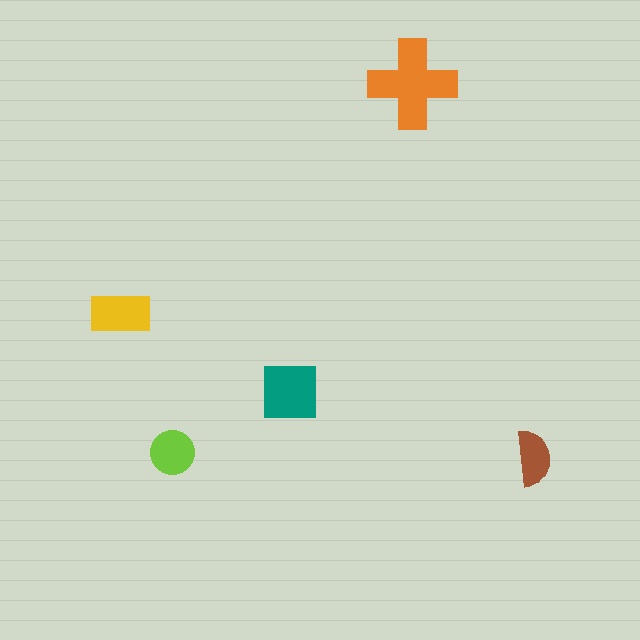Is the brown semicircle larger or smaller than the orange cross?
Smaller.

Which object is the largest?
The orange cross.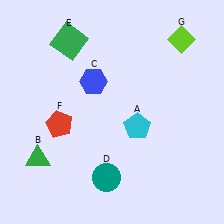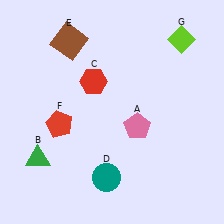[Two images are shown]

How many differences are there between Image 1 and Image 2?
There are 3 differences between the two images.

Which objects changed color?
A changed from cyan to pink. C changed from blue to red. E changed from green to brown.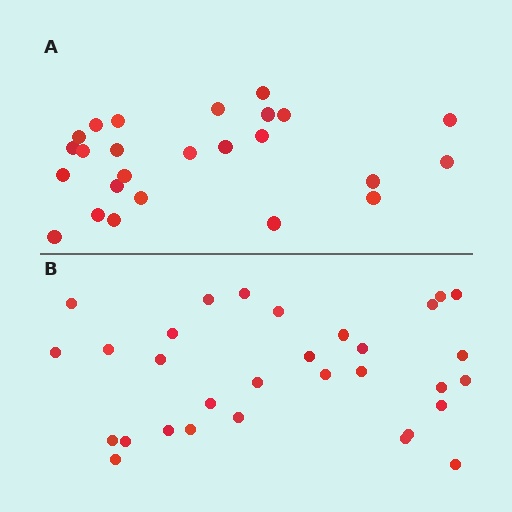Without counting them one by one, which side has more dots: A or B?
Region B (the bottom region) has more dots.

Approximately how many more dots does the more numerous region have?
Region B has about 6 more dots than region A.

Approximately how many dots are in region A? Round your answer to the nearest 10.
About 20 dots. (The exact count is 25, which rounds to 20.)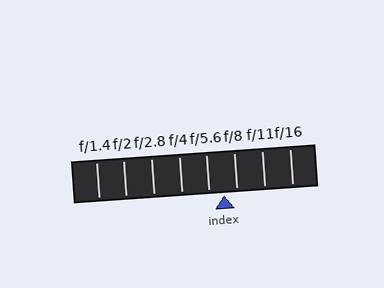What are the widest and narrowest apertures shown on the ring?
The widest aperture shown is f/1.4 and the narrowest is f/16.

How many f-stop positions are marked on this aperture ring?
There are 8 f-stop positions marked.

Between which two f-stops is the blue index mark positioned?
The index mark is between f/5.6 and f/8.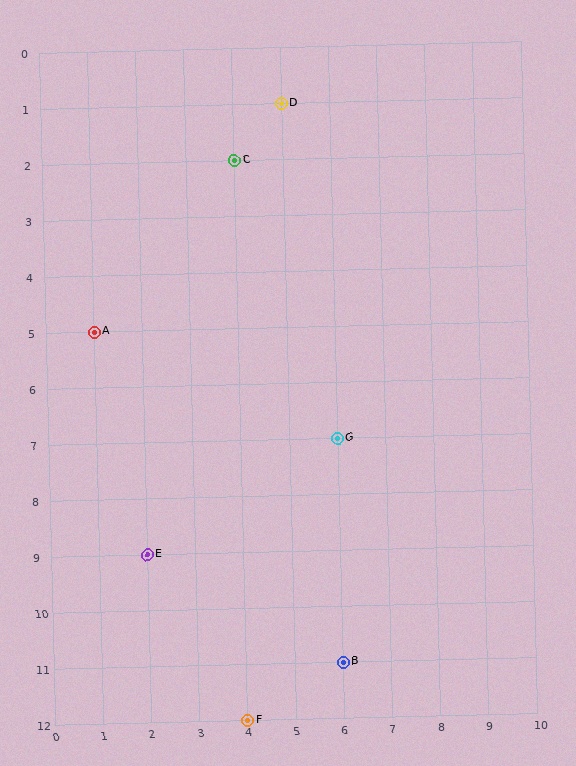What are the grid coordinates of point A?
Point A is at grid coordinates (1, 5).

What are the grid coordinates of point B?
Point B is at grid coordinates (6, 11).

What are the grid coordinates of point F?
Point F is at grid coordinates (4, 12).